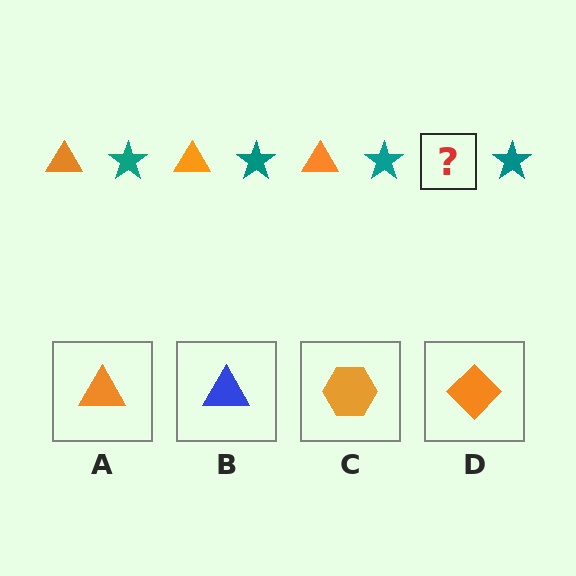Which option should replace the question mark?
Option A.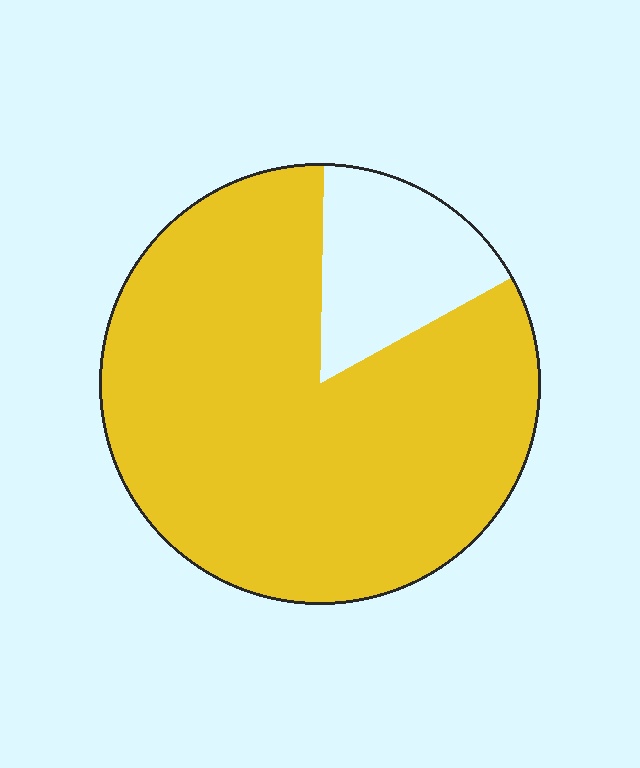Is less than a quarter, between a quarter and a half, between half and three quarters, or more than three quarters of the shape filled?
More than three quarters.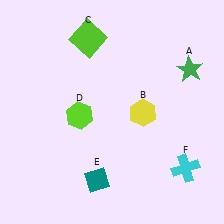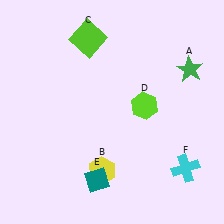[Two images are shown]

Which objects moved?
The objects that moved are: the yellow hexagon (B), the lime hexagon (D).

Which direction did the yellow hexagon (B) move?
The yellow hexagon (B) moved down.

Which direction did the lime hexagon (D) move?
The lime hexagon (D) moved right.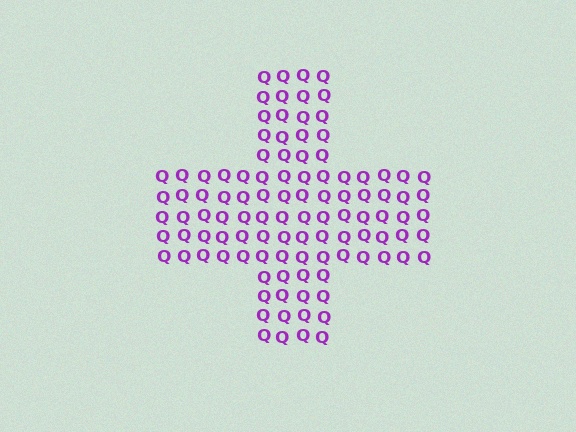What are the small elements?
The small elements are letter Q's.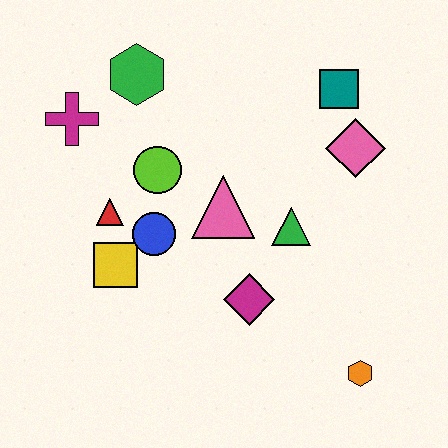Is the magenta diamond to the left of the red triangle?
No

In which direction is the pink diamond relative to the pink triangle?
The pink diamond is to the right of the pink triangle.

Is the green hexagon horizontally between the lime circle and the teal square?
No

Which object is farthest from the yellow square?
The teal square is farthest from the yellow square.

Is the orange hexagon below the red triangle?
Yes